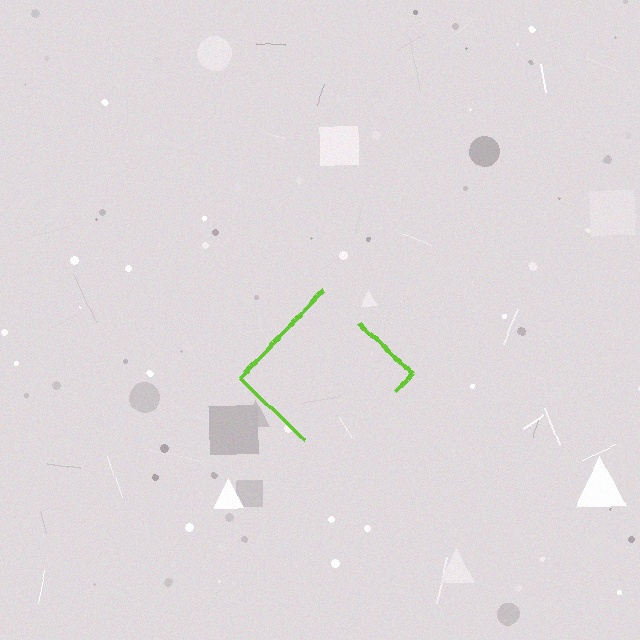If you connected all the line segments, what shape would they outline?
They would outline a diamond.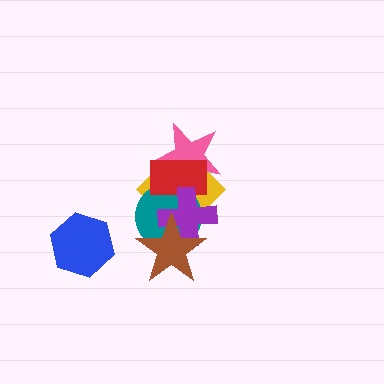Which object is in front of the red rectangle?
The purple cross is in front of the red rectangle.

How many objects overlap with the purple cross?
4 objects overlap with the purple cross.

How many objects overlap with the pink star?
2 objects overlap with the pink star.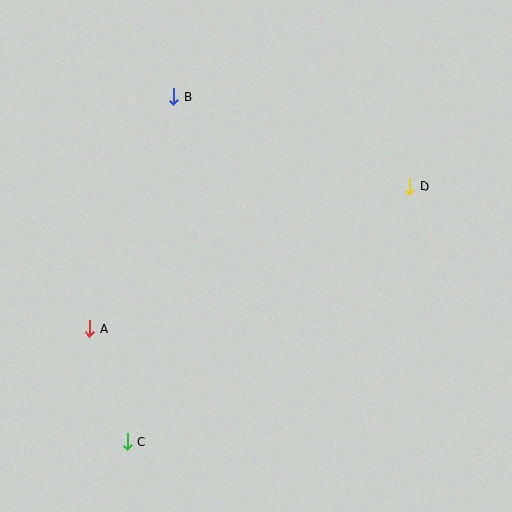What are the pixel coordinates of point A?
Point A is at (90, 328).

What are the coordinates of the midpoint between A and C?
The midpoint between A and C is at (109, 385).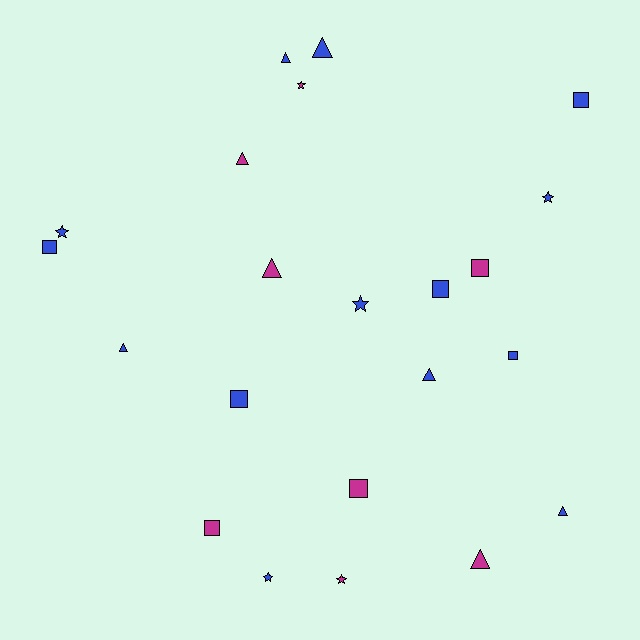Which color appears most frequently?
Blue, with 14 objects.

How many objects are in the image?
There are 22 objects.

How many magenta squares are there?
There are 3 magenta squares.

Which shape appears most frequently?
Triangle, with 8 objects.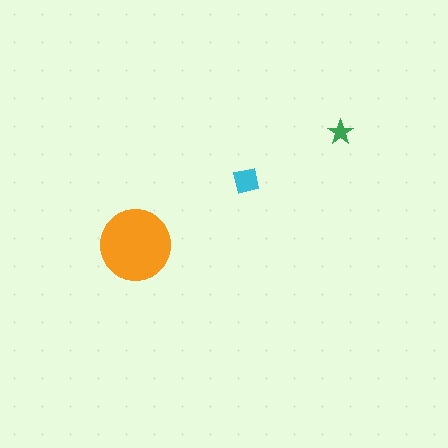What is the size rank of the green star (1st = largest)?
3rd.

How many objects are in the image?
There are 3 objects in the image.